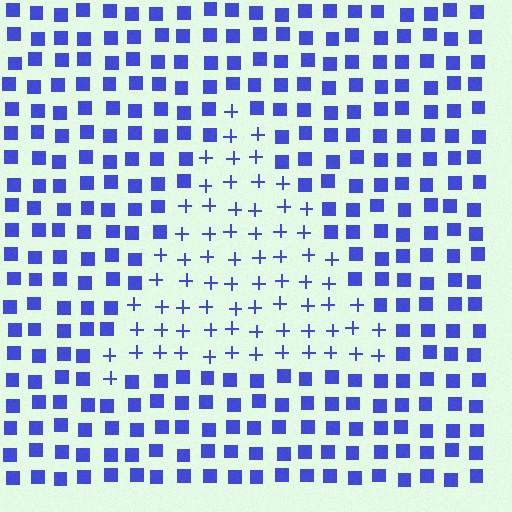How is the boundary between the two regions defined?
The boundary is defined by a change in element shape: plus signs inside vs. squares outside. All elements share the same color and spacing.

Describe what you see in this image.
The image is filled with small blue elements arranged in a uniform grid. A triangle-shaped region contains plus signs, while the surrounding area contains squares. The boundary is defined purely by the change in element shape.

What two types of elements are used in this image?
The image uses plus signs inside the triangle region and squares outside it.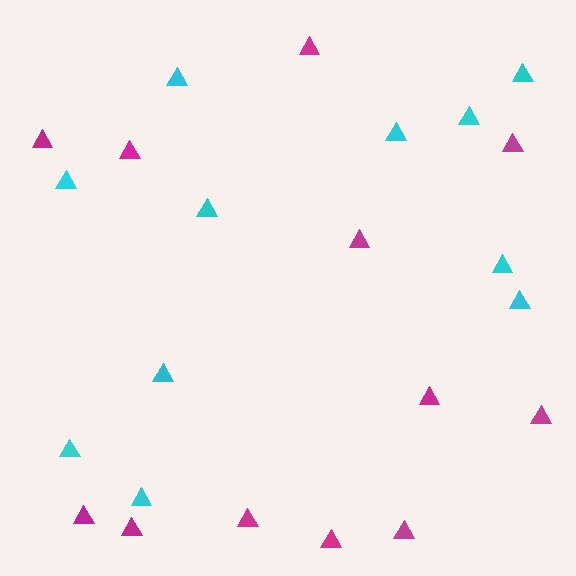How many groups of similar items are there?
There are 2 groups: one group of cyan triangles (11) and one group of magenta triangles (12).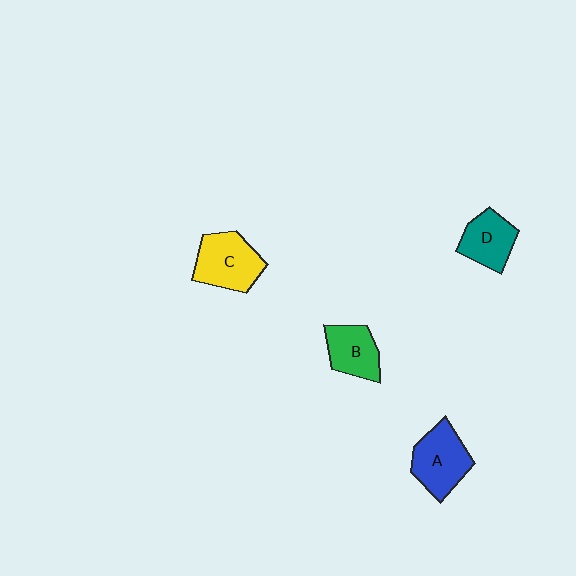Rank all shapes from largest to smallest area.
From largest to smallest: C (yellow), A (blue), D (teal), B (green).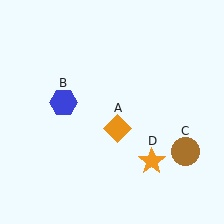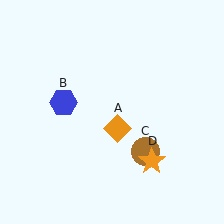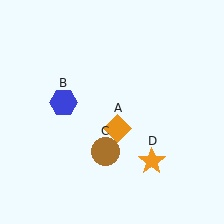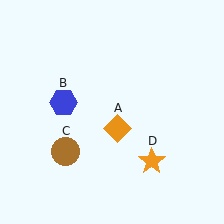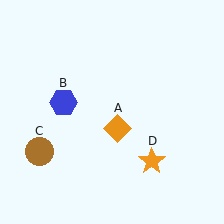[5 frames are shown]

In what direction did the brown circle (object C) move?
The brown circle (object C) moved left.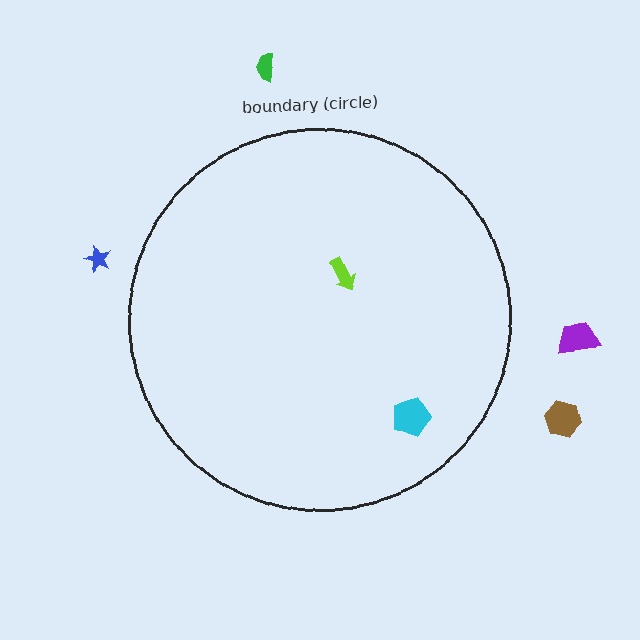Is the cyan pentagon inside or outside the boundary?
Inside.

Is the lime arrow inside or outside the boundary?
Inside.